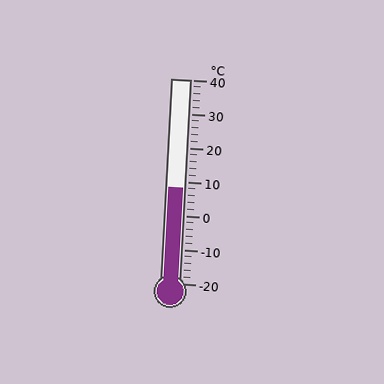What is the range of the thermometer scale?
The thermometer scale ranges from -20°C to 40°C.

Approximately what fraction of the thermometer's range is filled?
The thermometer is filled to approximately 45% of its range.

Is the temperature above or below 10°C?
The temperature is below 10°C.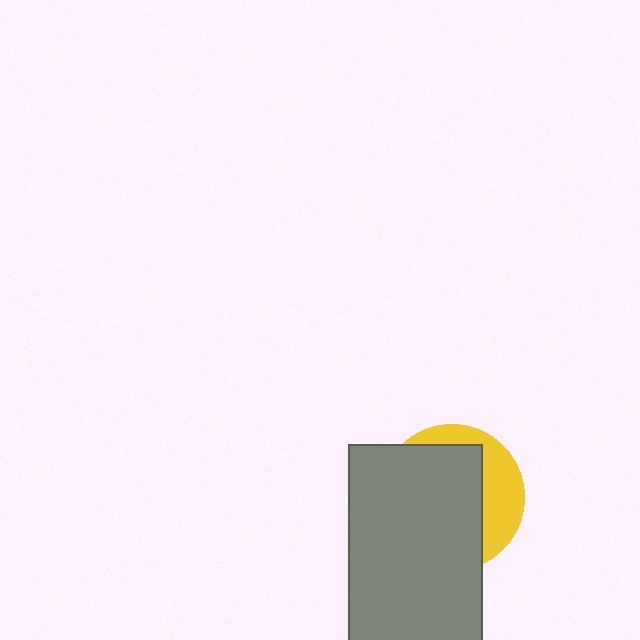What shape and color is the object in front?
The object in front is a gray rectangle.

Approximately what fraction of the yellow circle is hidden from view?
Roughly 70% of the yellow circle is hidden behind the gray rectangle.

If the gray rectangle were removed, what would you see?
You would see the complete yellow circle.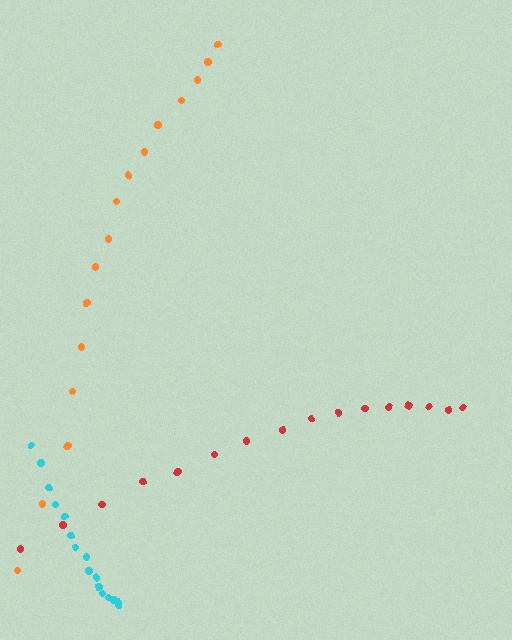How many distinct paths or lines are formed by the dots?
There are 3 distinct paths.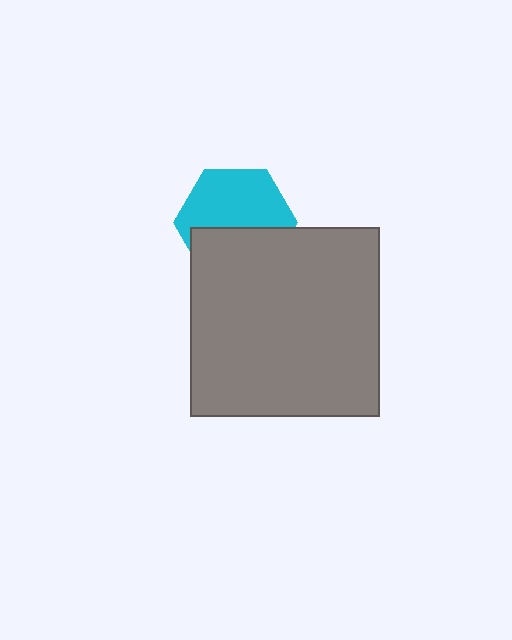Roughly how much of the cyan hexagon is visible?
About half of it is visible (roughly 57%).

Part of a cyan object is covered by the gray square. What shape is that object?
It is a hexagon.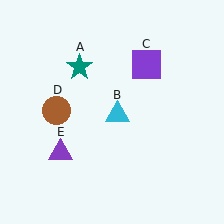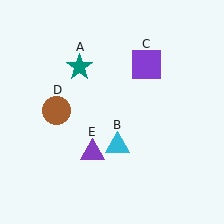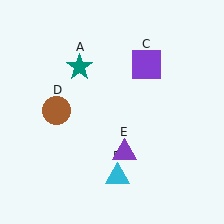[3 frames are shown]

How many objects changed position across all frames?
2 objects changed position: cyan triangle (object B), purple triangle (object E).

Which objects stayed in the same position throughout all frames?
Teal star (object A) and purple square (object C) and brown circle (object D) remained stationary.